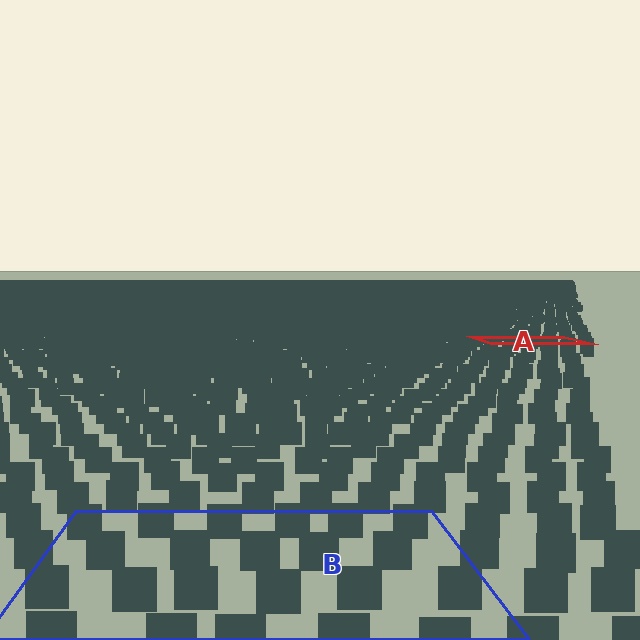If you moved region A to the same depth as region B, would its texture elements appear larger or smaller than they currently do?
They would appear larger. At a closer depth, the same texture elements are projected at a bigger on-screen size.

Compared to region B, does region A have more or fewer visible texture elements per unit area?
Region A has more texture elements per unit area — they are packed more densely because it is farther away.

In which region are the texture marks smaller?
The texture marks are smaller in region A, because it is farther away.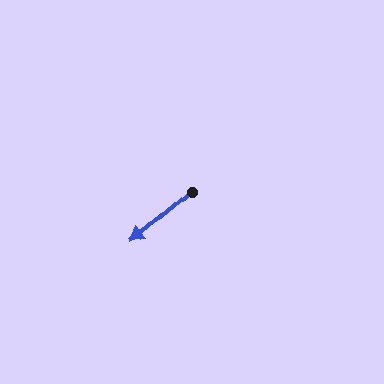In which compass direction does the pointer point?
Southwest.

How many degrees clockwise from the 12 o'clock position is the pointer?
Approximately 229 degrees.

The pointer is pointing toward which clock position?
Roughly 8 o'clock.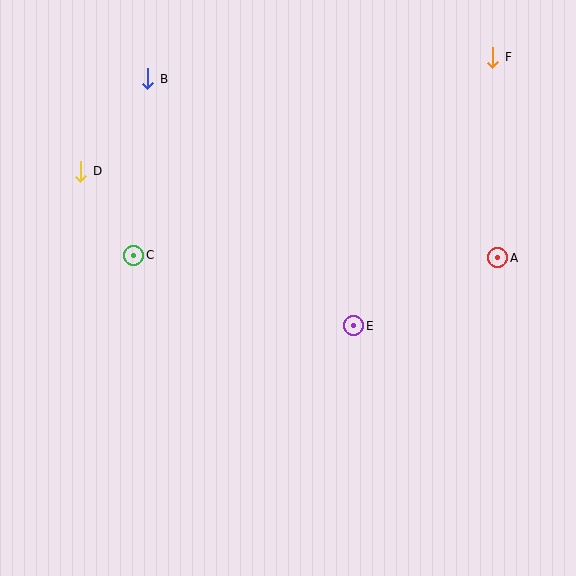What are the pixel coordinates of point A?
Point A is at (498, 258).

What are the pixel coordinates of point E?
Point E is at (354, 326).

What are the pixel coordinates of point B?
Point B is at (148, 79).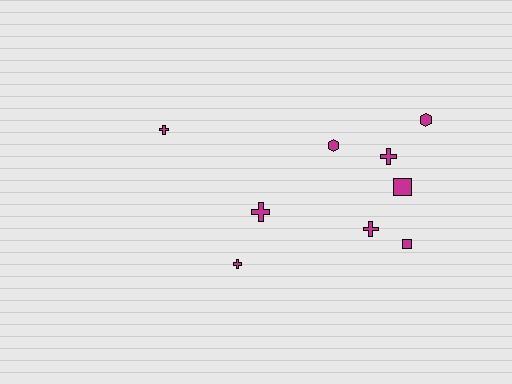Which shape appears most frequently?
Cross, with 5 objects.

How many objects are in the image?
There are 9 objects.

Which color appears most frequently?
Magenta, with 9 objects.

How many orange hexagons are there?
There are no orange hexagons.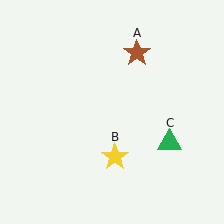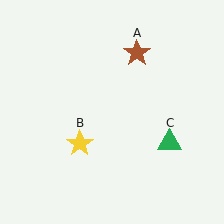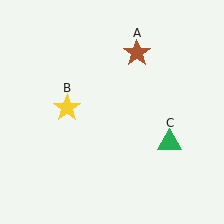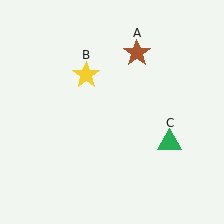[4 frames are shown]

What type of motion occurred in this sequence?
The yellow star (object B) rotated clockwise around the center of the scene.